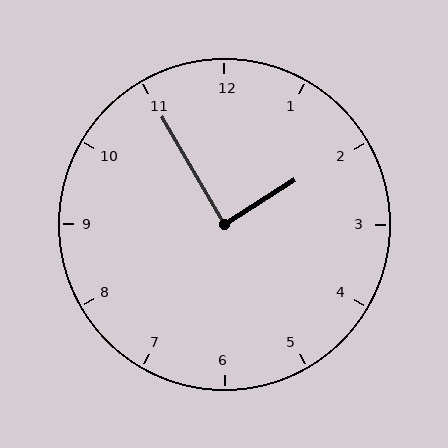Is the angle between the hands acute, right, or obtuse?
It is right.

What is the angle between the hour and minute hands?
Approximately 88 degrees.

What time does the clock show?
1:55.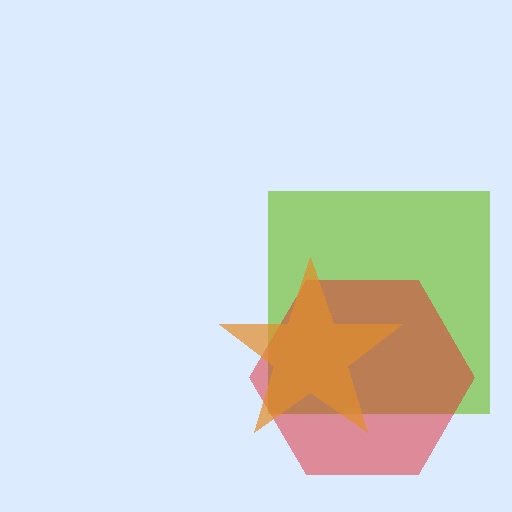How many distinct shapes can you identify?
There are 3 distinct shapes: a lime square, a red hexagon, an orange star.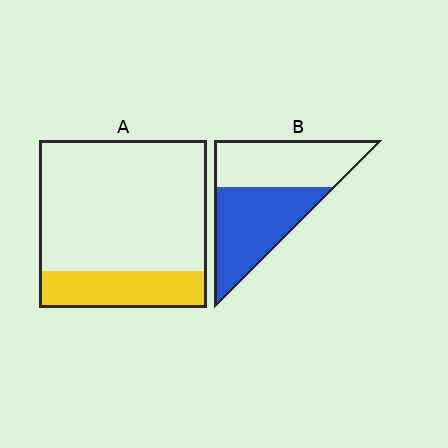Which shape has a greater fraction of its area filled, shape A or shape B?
Shape B.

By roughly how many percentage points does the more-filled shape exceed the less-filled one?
By roughly 30 percentage points (B over A).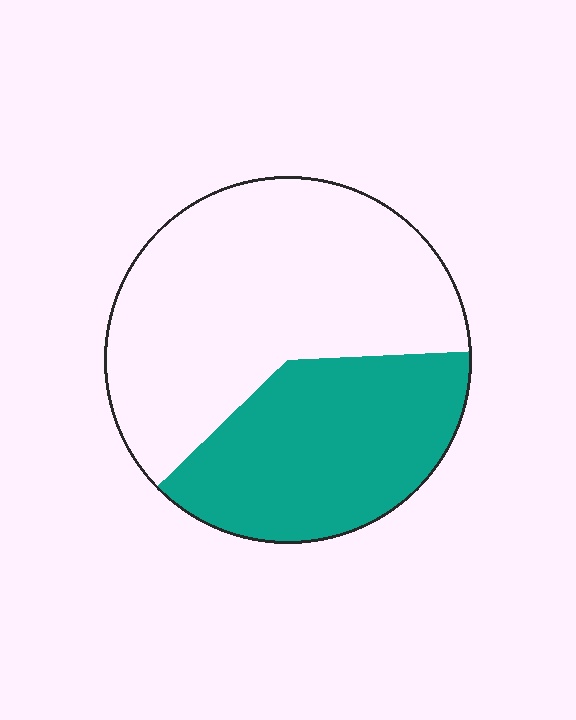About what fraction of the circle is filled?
About three eighths (3/8).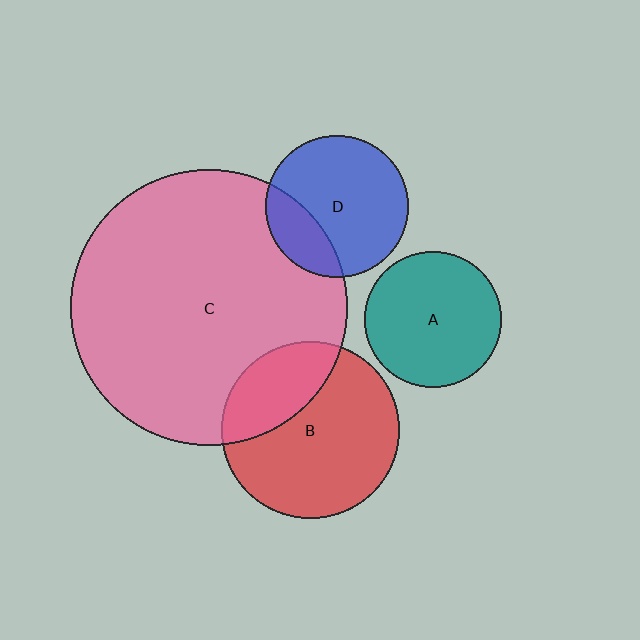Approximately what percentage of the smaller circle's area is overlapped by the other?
Approximately 30%.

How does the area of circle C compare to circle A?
Approximately 4.1 times.